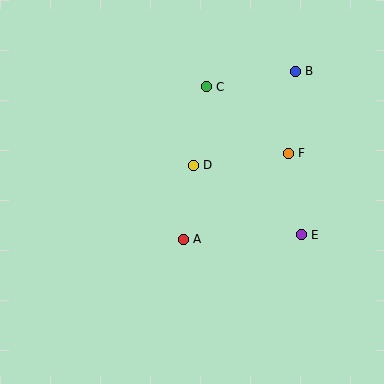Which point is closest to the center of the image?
Point D at (193, 165) is closest to the center.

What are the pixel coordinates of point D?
Point D is at (193, 165).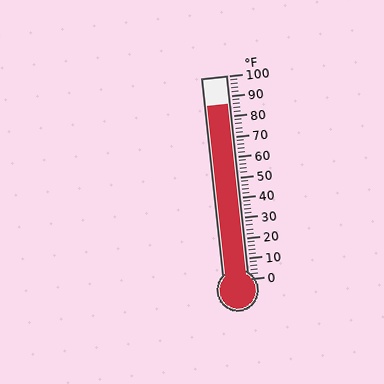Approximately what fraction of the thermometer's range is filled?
The thermometer is filled to approximately 85% of its range.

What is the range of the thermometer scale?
The thermometer scale ranges from 0°F to 100°F.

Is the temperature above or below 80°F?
The temperature is above 80°F.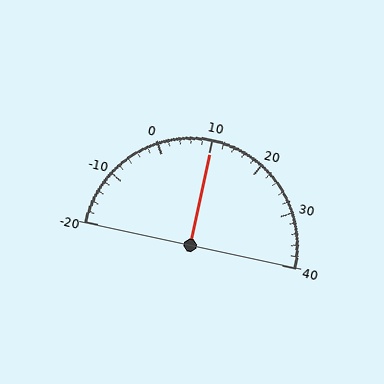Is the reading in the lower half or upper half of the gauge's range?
The reading is in the upper half of the range (-20 to 40).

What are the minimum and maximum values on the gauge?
The gauge ranges from -20 to 40.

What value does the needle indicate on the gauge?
The needle indicates approximately 10.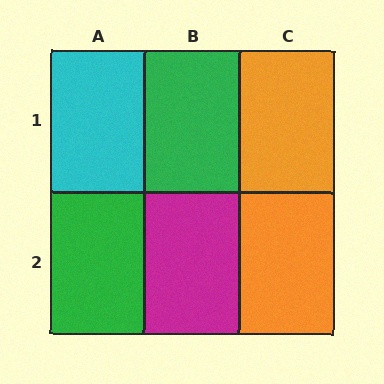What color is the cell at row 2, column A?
Green.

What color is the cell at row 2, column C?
Orange.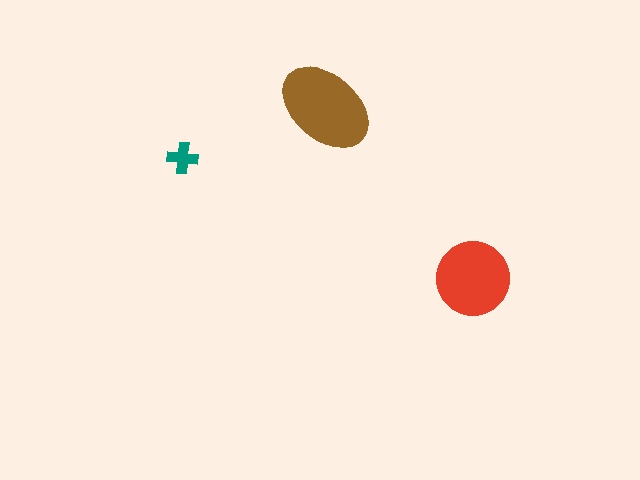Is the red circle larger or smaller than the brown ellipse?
Smaller.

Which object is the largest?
The brown ellipse.